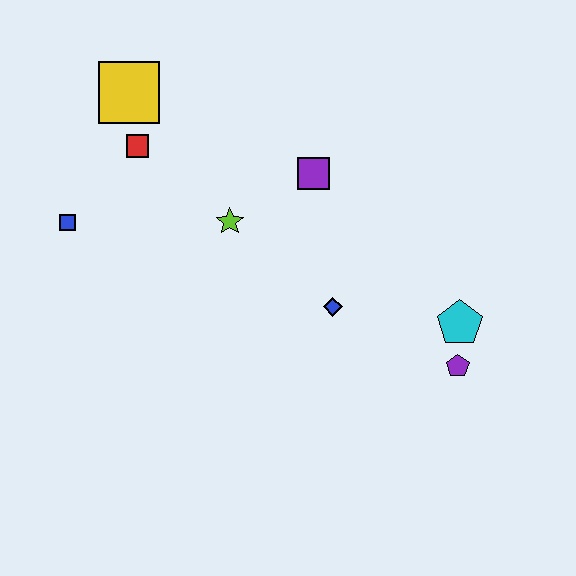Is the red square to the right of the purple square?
No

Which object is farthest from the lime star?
The purple pentagon is farthest from the lime star.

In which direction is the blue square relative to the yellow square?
The blue square is below the yellow square.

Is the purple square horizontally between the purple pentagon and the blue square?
Yes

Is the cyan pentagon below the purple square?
Yes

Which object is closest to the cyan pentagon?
The purple pentagon is closest to the cyan pentagon.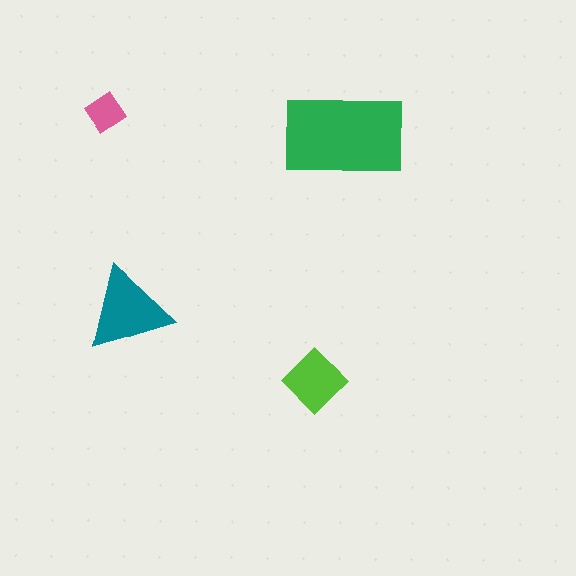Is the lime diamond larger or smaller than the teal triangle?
Smaller.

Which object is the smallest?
The pink diamond.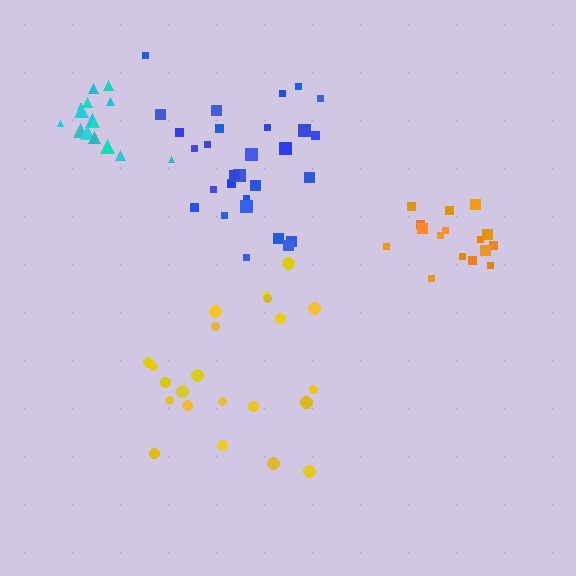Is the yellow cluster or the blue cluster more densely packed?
Blue.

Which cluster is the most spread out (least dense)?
Yellow.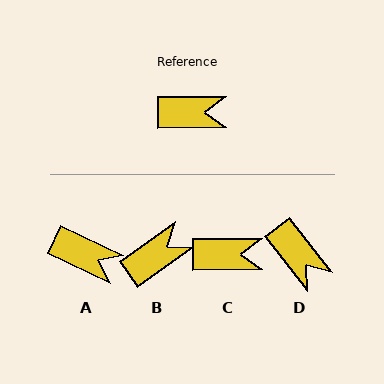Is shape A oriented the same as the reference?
No, it is off by about 26 degrees.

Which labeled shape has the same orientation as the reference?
C.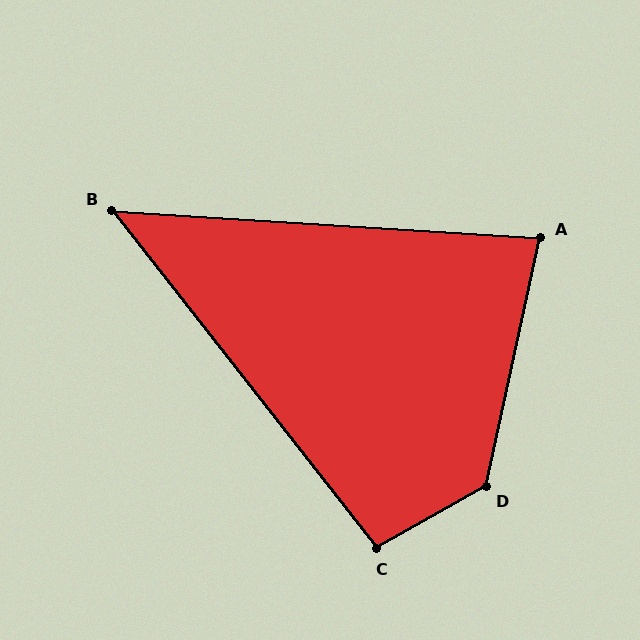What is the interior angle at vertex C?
Approximately 99 degrees (obtuse).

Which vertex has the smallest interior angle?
B, at approximately 48 degrees.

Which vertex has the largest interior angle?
D, at approximately 132 degrees.